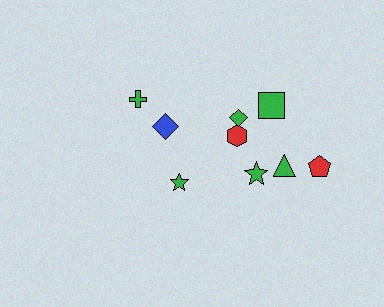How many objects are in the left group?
There are 3 objects.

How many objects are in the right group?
There are 6 objects.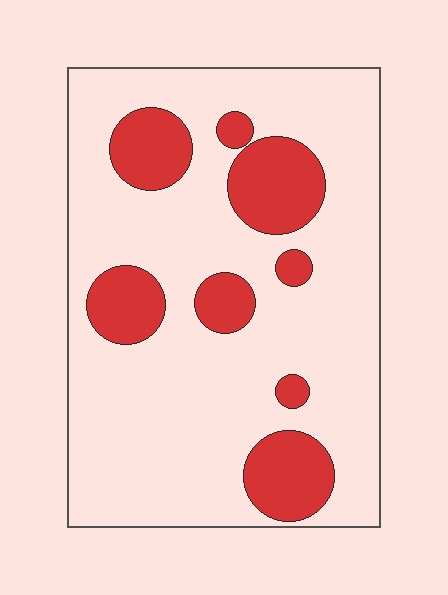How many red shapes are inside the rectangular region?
8.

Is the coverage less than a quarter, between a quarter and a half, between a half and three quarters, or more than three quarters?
Less than a quarter.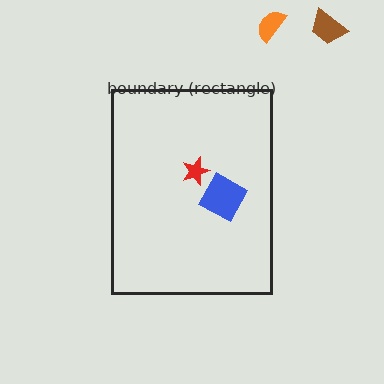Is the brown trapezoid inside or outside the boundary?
Outside.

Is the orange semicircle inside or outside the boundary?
Outside.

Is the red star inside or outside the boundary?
Inside.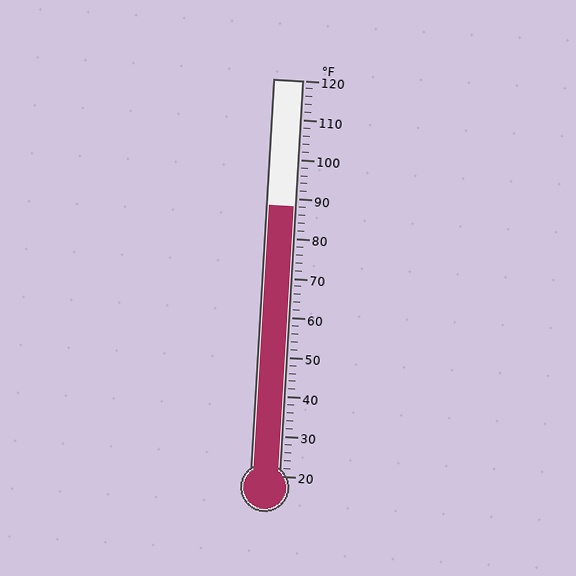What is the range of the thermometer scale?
The thermometer scale ranges from 20°F to 120°F.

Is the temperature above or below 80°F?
The temperature is above 80°F.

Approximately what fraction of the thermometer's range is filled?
The thermometer is filled to approximately 70% of its range.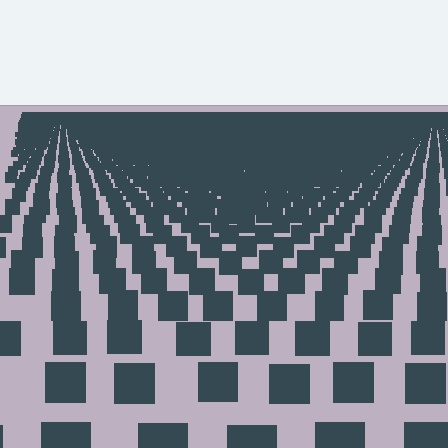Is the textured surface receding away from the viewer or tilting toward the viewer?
The surface is receding away from the viewer. Texture elements get smaller and denser toward the top.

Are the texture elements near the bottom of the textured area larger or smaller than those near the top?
Larger. Near the bottom, elements are closer to the viewer and appear at a bigger on-screen size.